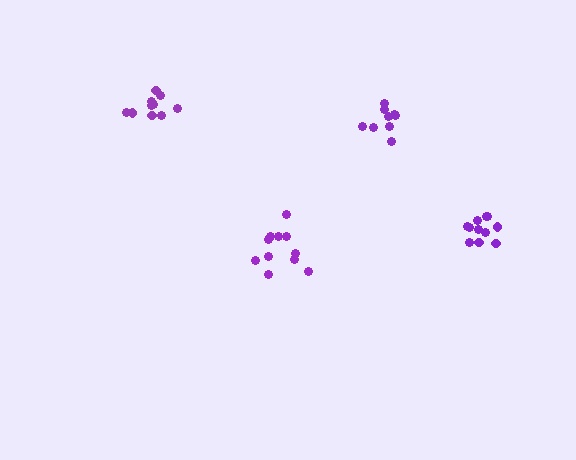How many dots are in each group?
Group 1: 10 dots, Group 2: 11 dots, Group 3: 9 dots, Group 4: 11 dots (41 total).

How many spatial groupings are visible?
There are 4 spatial groupings.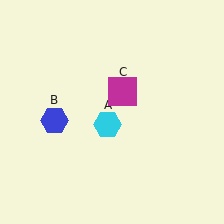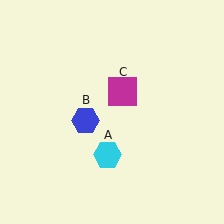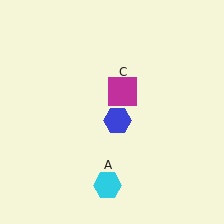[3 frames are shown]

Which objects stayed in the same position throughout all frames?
Magenta square (object C) remained stationary.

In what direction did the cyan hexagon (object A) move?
The cyan hexagon (object A) moved down.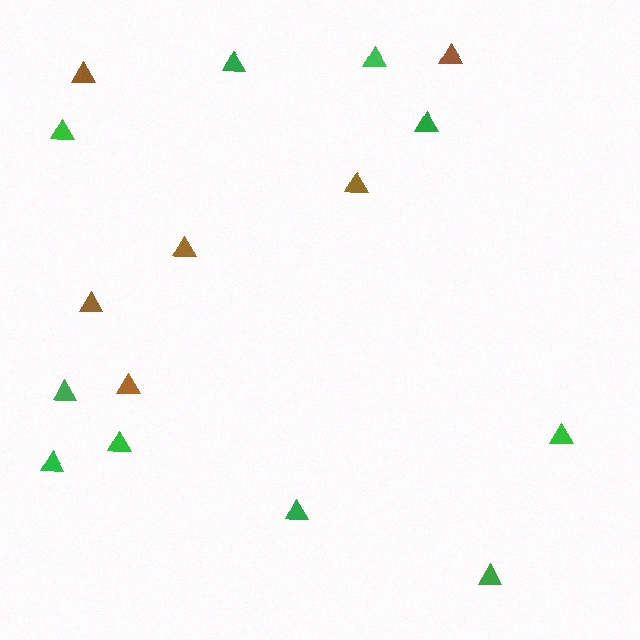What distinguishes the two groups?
There are 2 groups: one group of green triangles (10) and one group of brown triangles (6).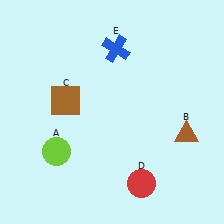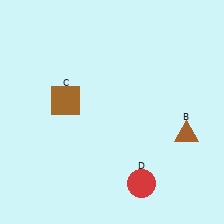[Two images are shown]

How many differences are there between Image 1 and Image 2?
There are 2 differences between the two images.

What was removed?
The blue cross (E), the lime circle (A) were removed in Image 2.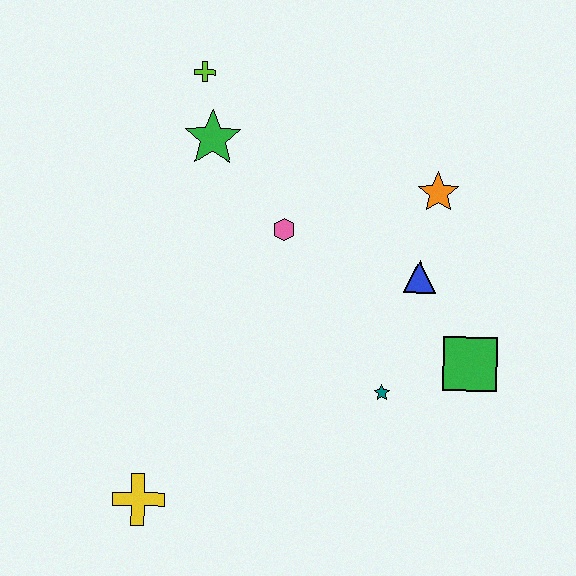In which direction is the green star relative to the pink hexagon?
The green star is above the pink hexagon.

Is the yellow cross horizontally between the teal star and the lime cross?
No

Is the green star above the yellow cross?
Yes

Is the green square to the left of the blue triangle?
No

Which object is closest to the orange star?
The blue triangle is closest to the orange star.